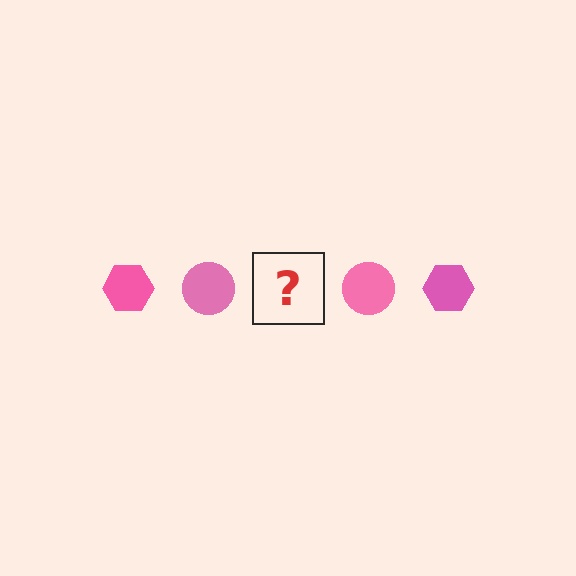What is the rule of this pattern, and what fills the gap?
The rule is that the pattern cycles through hexagon, circle shapes in pink. The gap should be filled with a pink hexagon.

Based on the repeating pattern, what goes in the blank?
The blank should be a pink hexagon.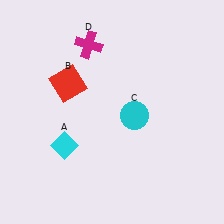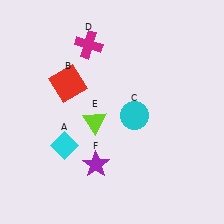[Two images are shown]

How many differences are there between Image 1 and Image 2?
There are 2 differences between the two images.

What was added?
A lime triangle (E), a purple star (F) were added in Image 2.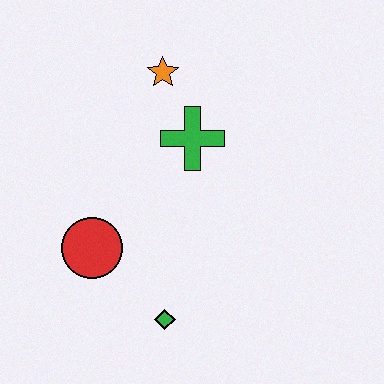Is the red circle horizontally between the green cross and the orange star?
No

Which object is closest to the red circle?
The green diamond is closest to the red circle.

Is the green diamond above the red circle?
No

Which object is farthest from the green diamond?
The orange star is farthest from the green diamond.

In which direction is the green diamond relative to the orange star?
The green diamond is below the orange star.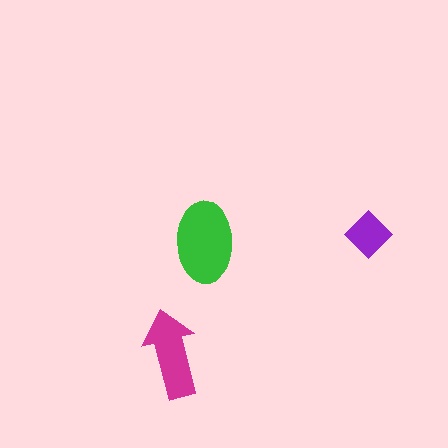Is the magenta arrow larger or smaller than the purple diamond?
Larger.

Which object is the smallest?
The purple diamond.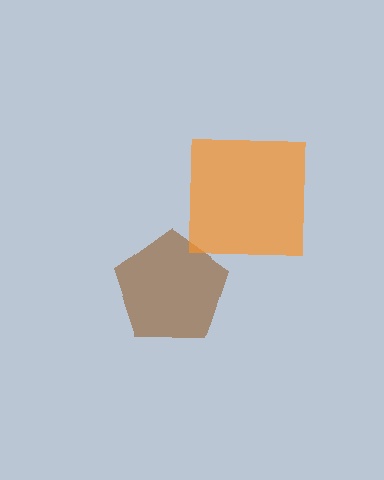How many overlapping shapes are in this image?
There are 2 overlapping shapes in the image.